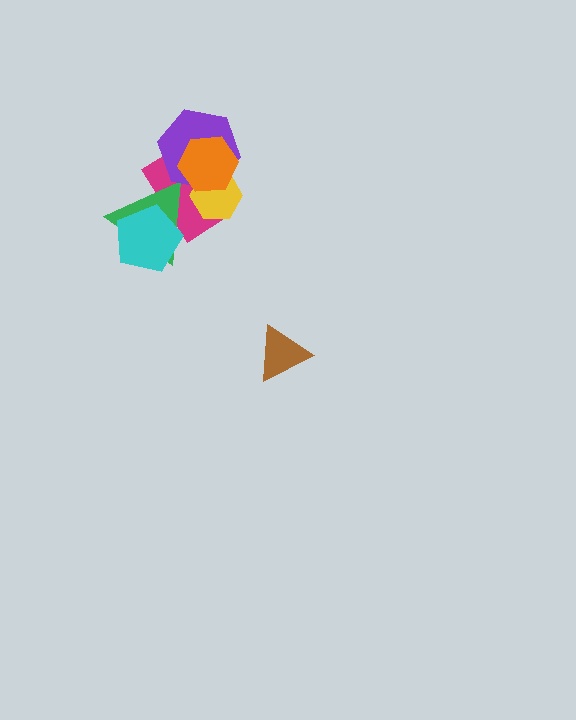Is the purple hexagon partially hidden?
Yes, it is partially covered by another shape.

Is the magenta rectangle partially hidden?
Yes, it is partially covered by another shape.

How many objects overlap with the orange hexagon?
3 objects overlap with the orange hexagon.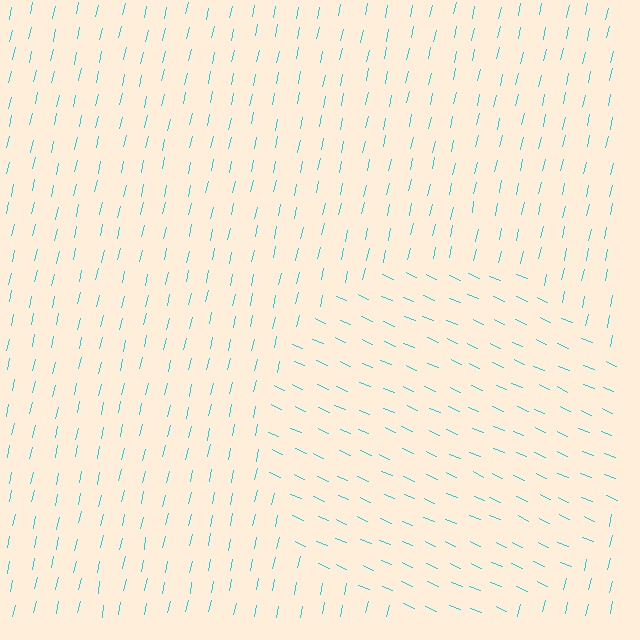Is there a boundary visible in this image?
Yes, there is a texture boundary formed by a change in line orientation.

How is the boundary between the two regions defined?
The boundary is defined purely by a change in line orientation (approximately 79 degrees difference). All lines are the same color and thickness.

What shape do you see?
I see a circle.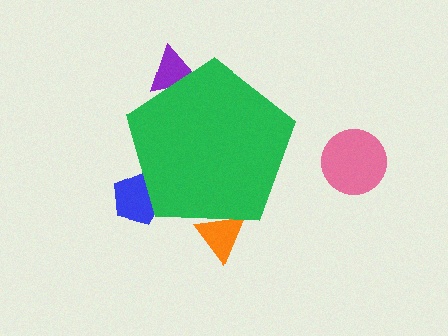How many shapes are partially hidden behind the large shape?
3 shapes are partially hidden.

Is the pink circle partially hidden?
No, the pink circle is fully visible.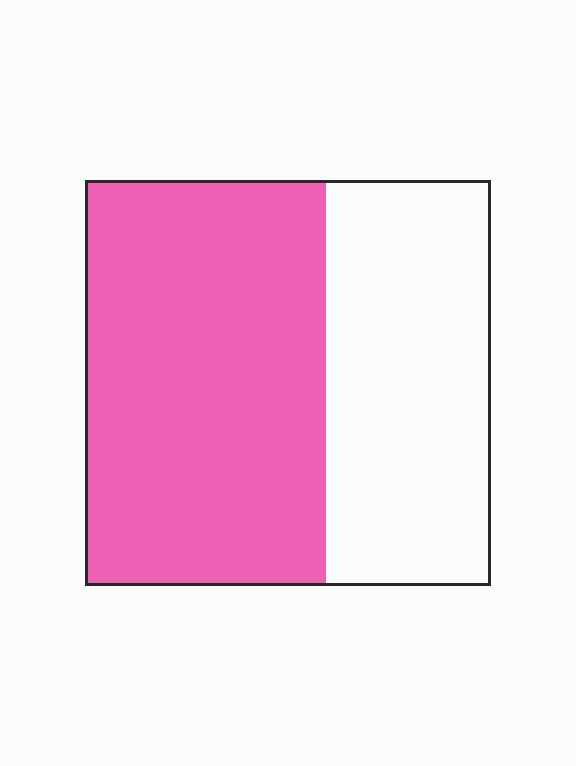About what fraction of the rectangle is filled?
About three fifths (3/5).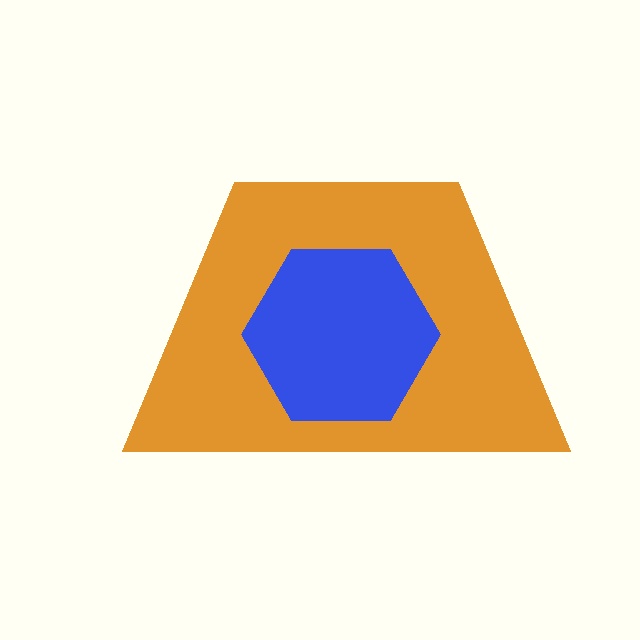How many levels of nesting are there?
2.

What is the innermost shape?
The blue hexagon.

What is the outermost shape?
The orange trapezoid.